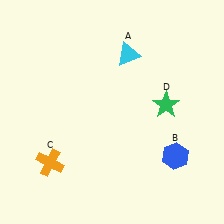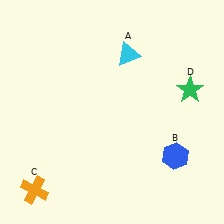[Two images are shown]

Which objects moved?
The objects that moved are: the orange cross (C), the green star (D).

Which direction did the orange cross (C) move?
The orange cross (C) moved down.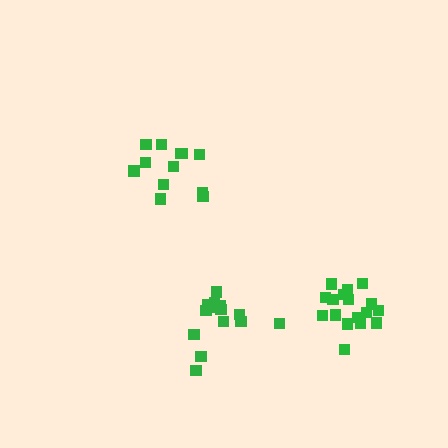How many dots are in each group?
Group 1: 15 dots, Group 2: 12 dots, Group 3: 17 dots (44 total).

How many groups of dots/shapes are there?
There are 3 groups.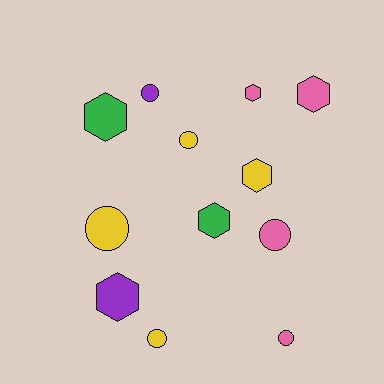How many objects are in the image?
There are 12 objects.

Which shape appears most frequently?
Circle, with 6 objects.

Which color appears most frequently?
Pink, with 4 objects.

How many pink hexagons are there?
There are 2 pink hexagons.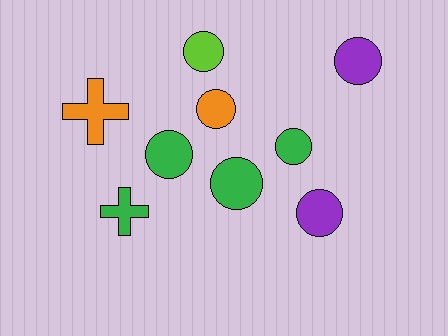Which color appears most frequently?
Green, with 4 objects.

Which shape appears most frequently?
Circle, with 7 objects.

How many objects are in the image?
There are 9 objects.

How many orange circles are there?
There is 1 orange circle.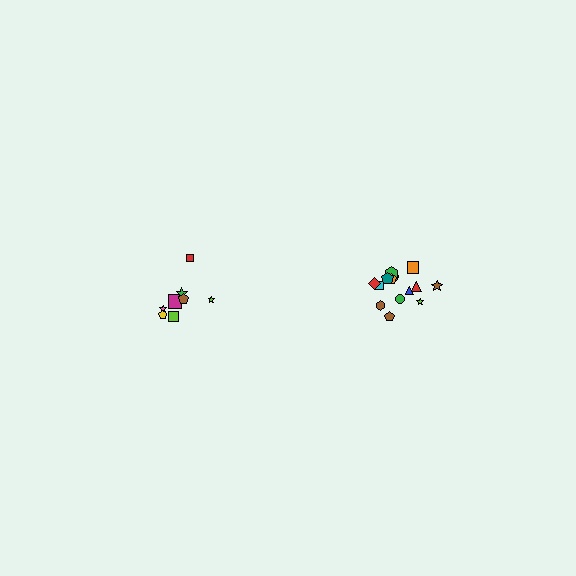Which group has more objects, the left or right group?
The right group.